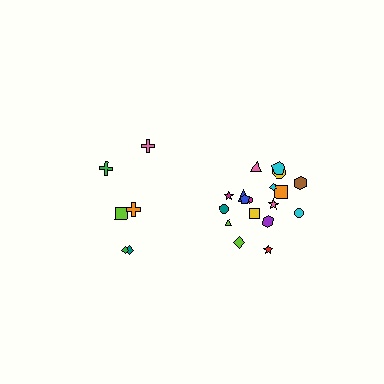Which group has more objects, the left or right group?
The right group.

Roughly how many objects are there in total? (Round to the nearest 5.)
Roughly 25 objects in total.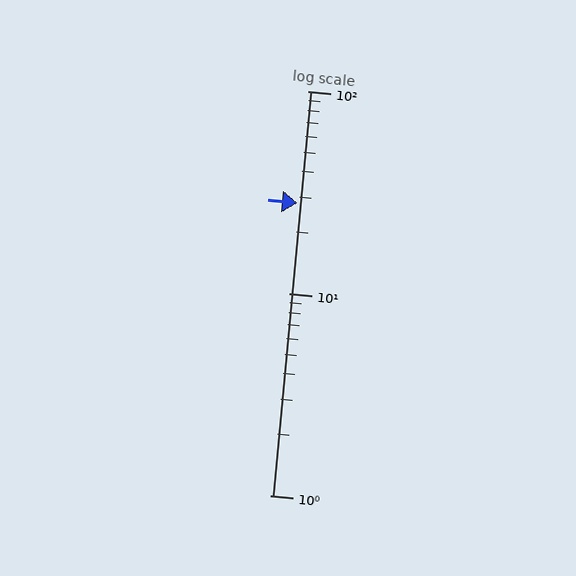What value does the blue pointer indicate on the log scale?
The pointer indicates approximately 28.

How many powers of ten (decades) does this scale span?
The scale spans 2 decades, from 1 to 100.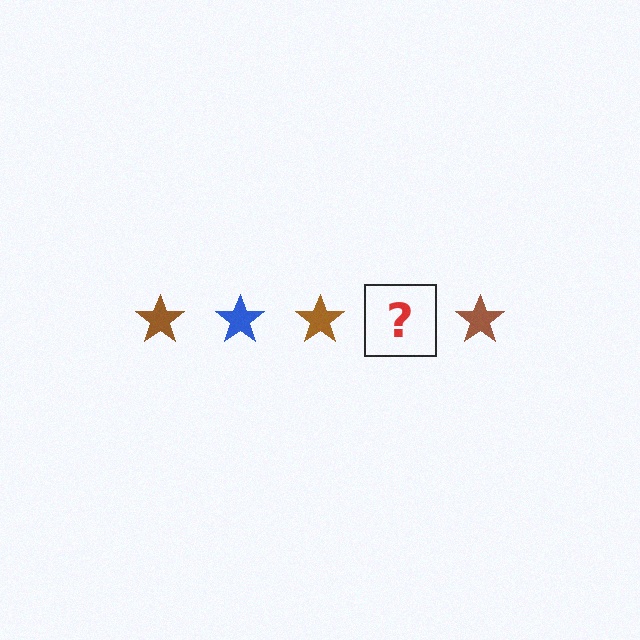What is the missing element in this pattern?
The missing element is a blue star.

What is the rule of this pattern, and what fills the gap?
The rule is that the pattern cycles through brown, blue stars. The gap should be filled with a blue star.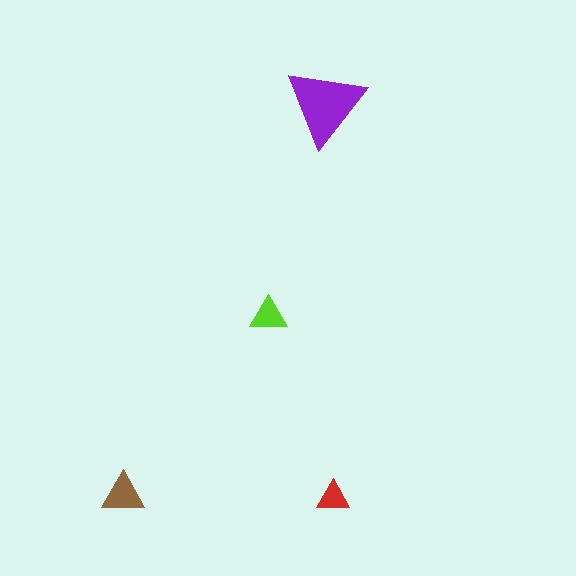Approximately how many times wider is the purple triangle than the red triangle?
About 2.5 times wider.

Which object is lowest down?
The red triangle is bottommost.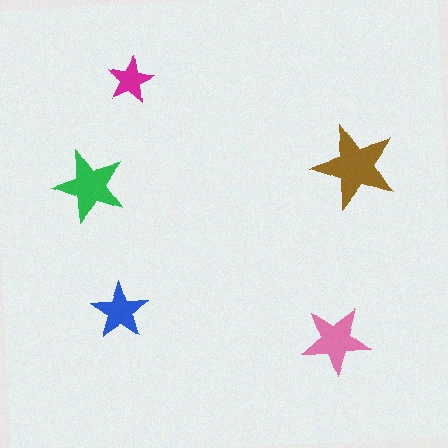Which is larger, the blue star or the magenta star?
The blue one.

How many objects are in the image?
There are 5 objects in the image.